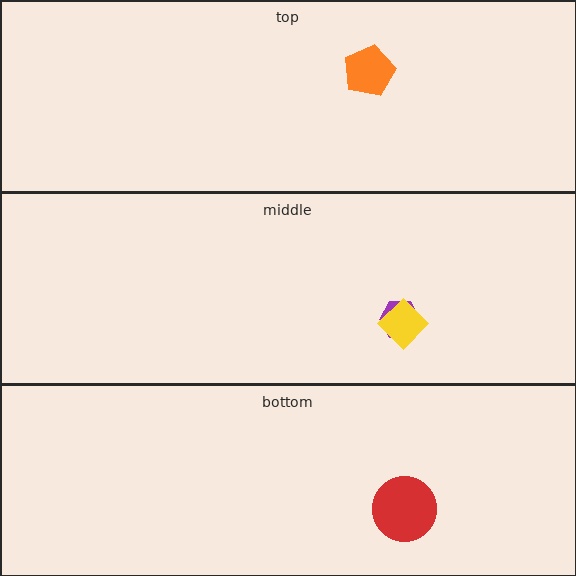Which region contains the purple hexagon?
The middle region.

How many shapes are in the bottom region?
1.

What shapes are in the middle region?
The purple hexagon, the yellow diamond.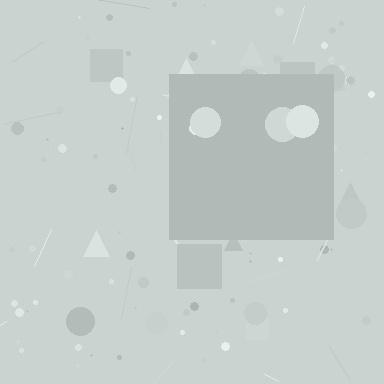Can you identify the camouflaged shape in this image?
The camouflaged shape is a square.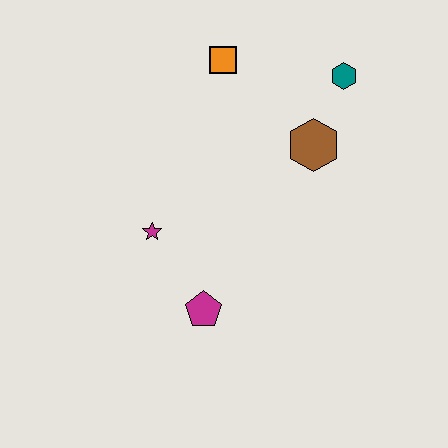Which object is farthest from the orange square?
The magenta pentagon is farthest from the orange square.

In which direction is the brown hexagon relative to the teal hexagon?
The brown hexagon is below the teal hexagon.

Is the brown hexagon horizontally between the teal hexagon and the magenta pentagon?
Yes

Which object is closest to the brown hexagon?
The teal hexagon is closest to the brown hexagon.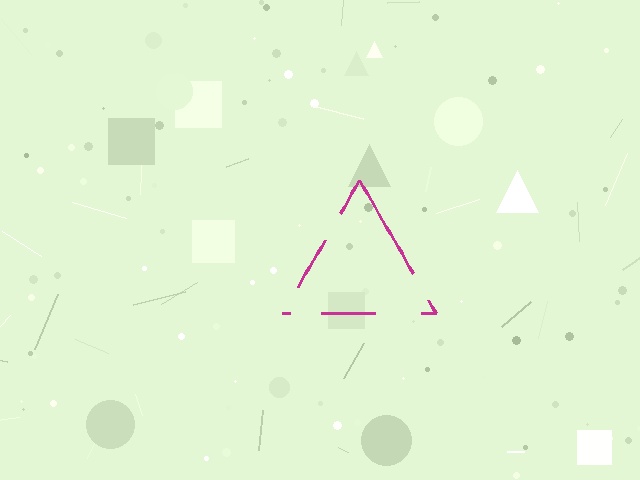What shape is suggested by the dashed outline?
The dashed outline suggests a triangle.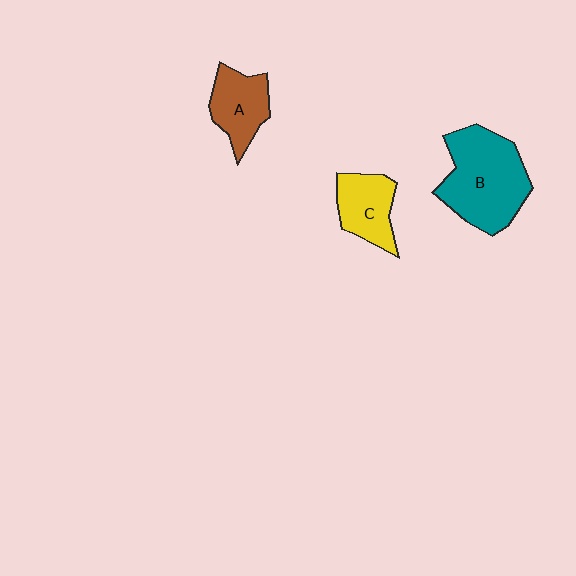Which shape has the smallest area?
Shape C (yellow).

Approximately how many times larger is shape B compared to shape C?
Approximately 1.9 times.